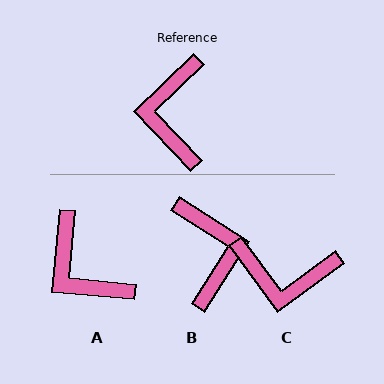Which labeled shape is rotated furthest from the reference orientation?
B, about 167 degrees away.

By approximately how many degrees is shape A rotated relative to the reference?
Approximately 41 degrees counter-clockwise.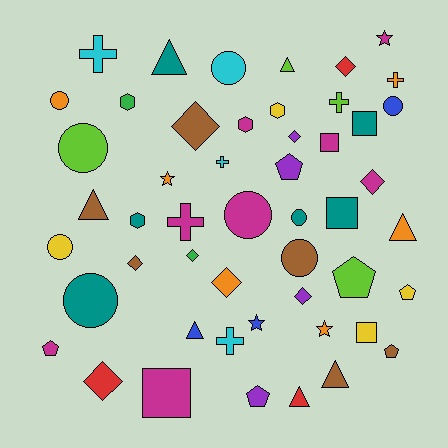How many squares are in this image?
There are 5 squares.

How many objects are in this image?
There are 50 objects.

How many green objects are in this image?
There are 2 green objects.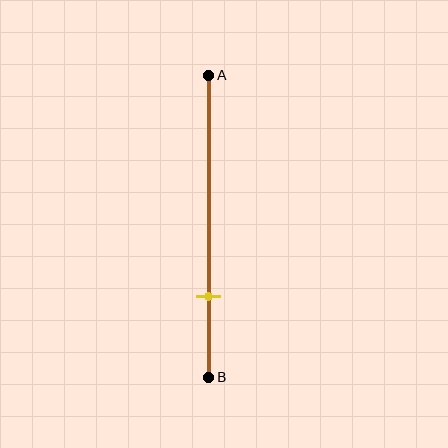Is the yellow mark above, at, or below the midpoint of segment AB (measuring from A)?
The yellow mark is below the midpoint of segment AB.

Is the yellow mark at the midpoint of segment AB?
No, the mark is at about 75% from A, not at the 50% midpoint.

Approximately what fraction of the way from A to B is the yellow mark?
The yellow mark is approximately 75% of the way from A to B.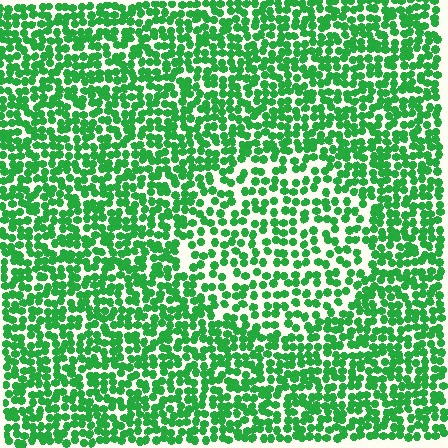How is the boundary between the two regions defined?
The boundary is defined by a change in element density (approximately 1.6x ratio). All elements are the same color, size, and shape.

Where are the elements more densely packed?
The elements are more densely packed outside the circle boundary.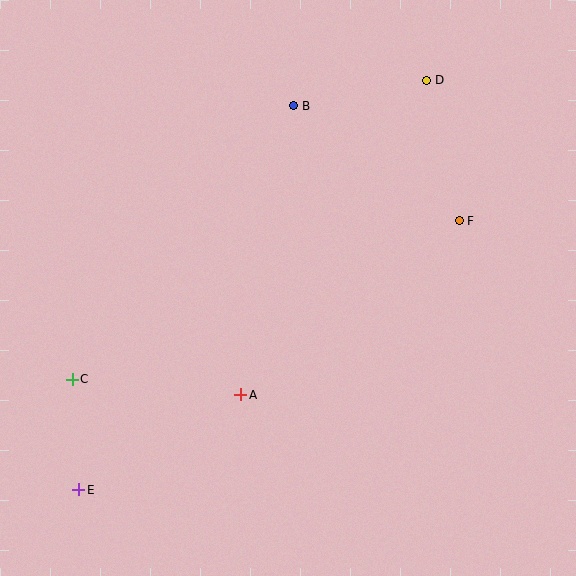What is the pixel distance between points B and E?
The distance between B and E is 440 pixels.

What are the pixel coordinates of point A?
Point A is at (241, 395).